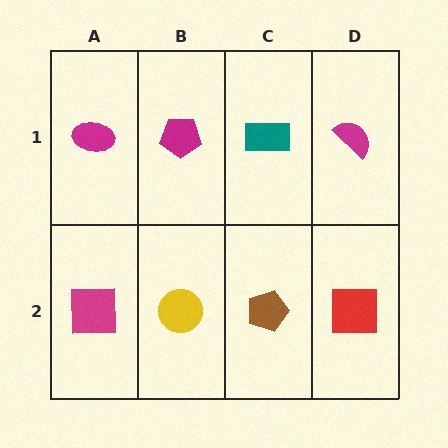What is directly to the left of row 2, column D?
A brown pentagon.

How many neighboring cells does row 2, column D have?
2.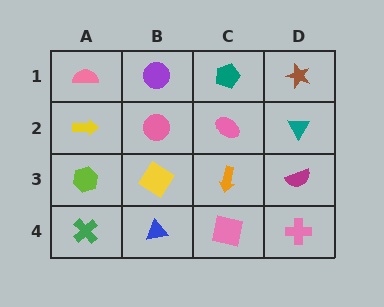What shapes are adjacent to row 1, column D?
A teal triangle (row 2, column D), a teal pentagon (row 1, column C).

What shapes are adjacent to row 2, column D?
A brown star (row 1, column D), a magenta semicircle (row 3, column D), a pink ellipse (row 2, column C).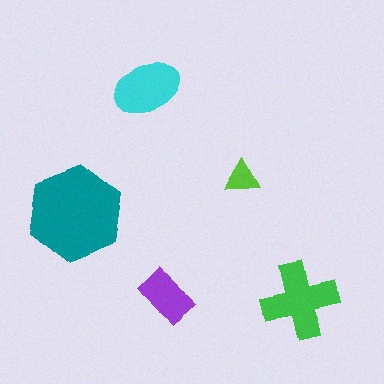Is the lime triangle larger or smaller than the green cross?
Smaller.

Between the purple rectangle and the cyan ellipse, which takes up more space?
The cyan ellipse.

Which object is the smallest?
The lime triangle.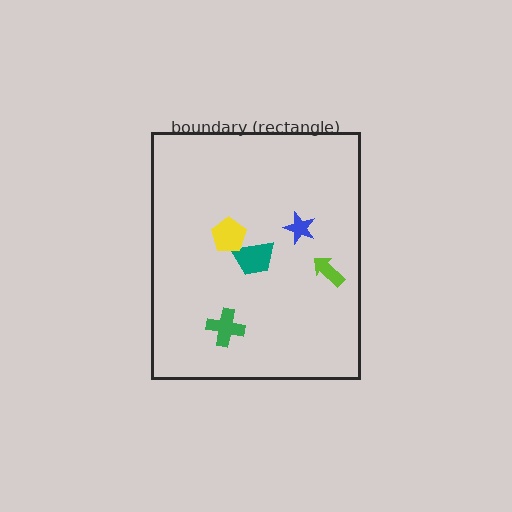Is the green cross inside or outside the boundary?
Inside.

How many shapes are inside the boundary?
5 inside, 0 outside.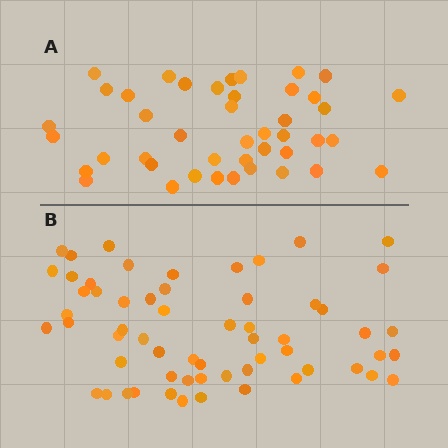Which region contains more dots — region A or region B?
Region B (the bottom region) has more dots.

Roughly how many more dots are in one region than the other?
Region B has approximately 15 more dots than region A.